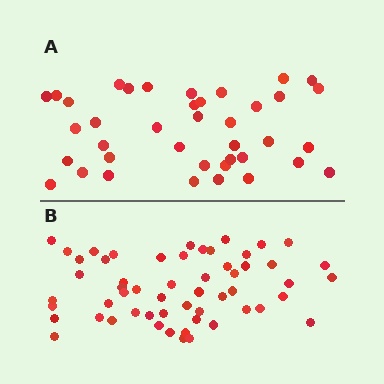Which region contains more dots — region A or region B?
Region B (the bottom region) has more dots.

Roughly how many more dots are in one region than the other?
Region B has approximately 15 more dots than region A.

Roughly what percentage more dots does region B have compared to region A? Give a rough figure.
About 45% more.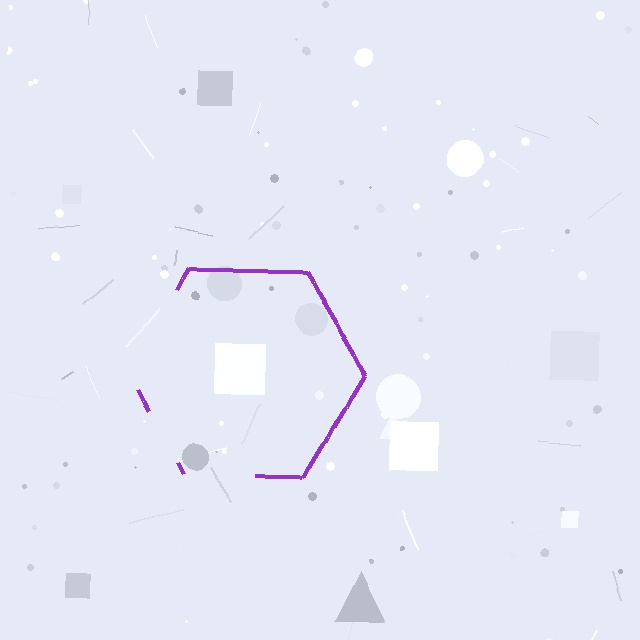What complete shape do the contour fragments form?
The contour fragments form a hexagon.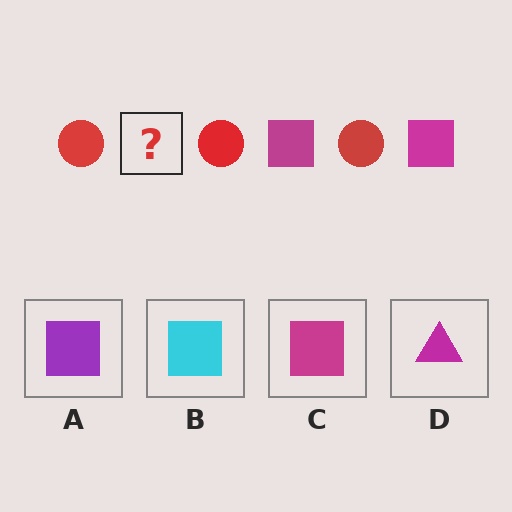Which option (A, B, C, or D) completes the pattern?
C.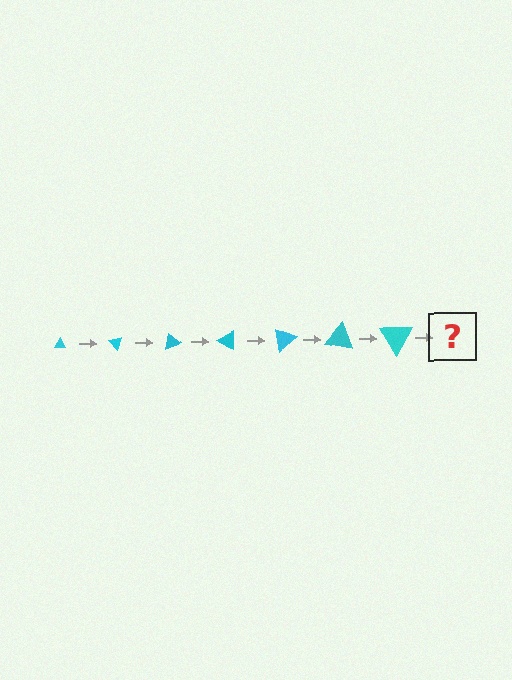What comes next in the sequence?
The next element should be a triangle, larger than the previous one and rotated 350 degrees from the start.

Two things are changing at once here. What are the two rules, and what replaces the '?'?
The two rules are that the triangle grows larger each step and it rotates 50 degrees each step. The '?' should be a triangle, larger than the previous one and rotated 350 degrees from the start.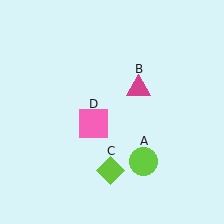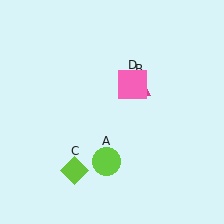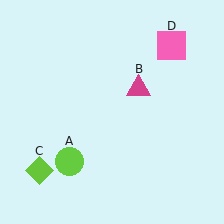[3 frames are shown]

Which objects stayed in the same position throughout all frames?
Magenta triangle (object B) remained stationary.